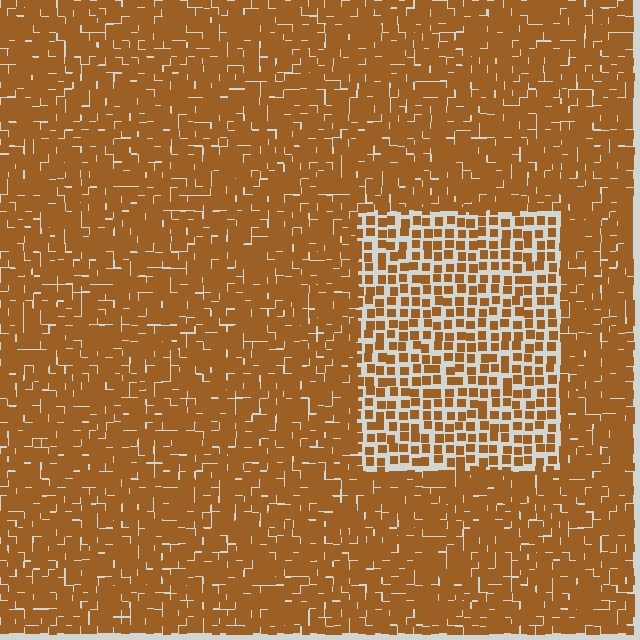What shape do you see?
I see a rectangle.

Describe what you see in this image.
The image contains small brown elements arranged at two different densities. A rectangle-shaped region is visible where the elements are less densely packed than the surrounding area.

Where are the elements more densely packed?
The elements are more densely packed outside the rectangle boundary.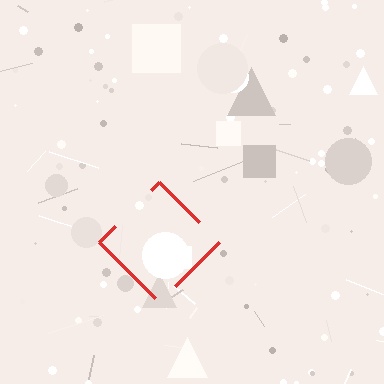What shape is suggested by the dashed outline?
The dashed outline suggests a diamond.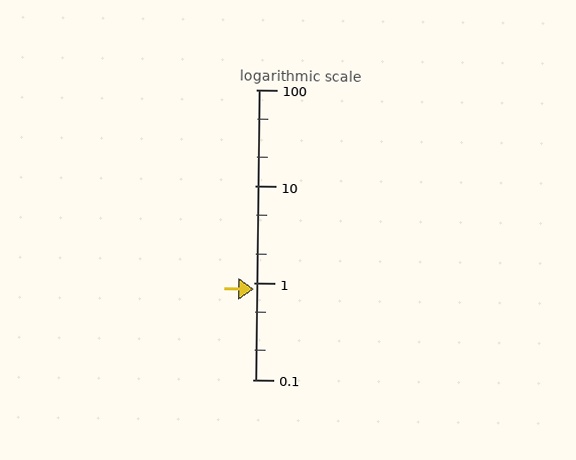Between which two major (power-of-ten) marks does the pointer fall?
The pointer is between 0.1 and 1.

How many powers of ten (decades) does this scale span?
The scale spans 3 decades, from 0.1 to 100.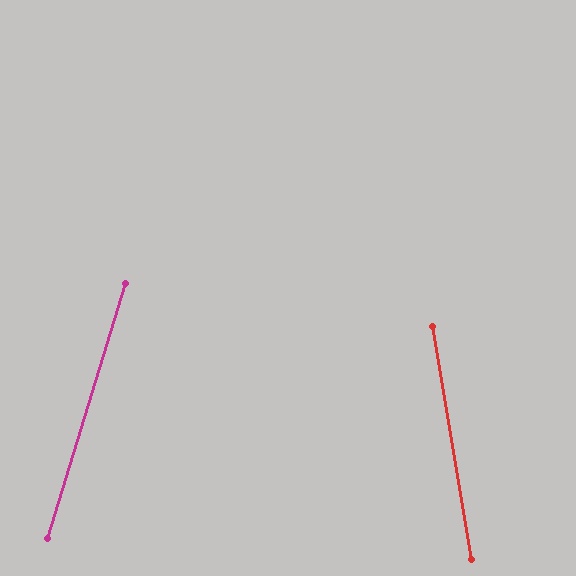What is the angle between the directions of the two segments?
Approximately 26 degrees.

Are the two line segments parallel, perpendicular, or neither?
Neither parallel nor perpendicular — they differ by about 26°.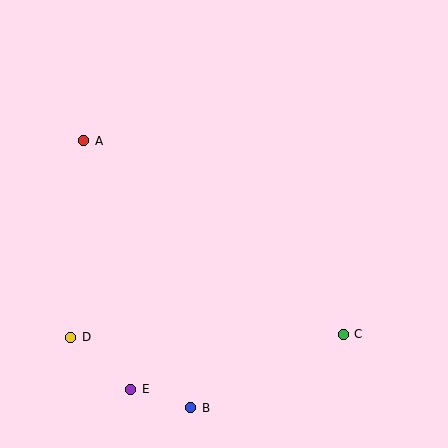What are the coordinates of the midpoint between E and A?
The midpoint between E and A is at (107, 265).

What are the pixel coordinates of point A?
Point A is at (84, 141).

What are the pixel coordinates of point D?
Point D is at (71, 338).